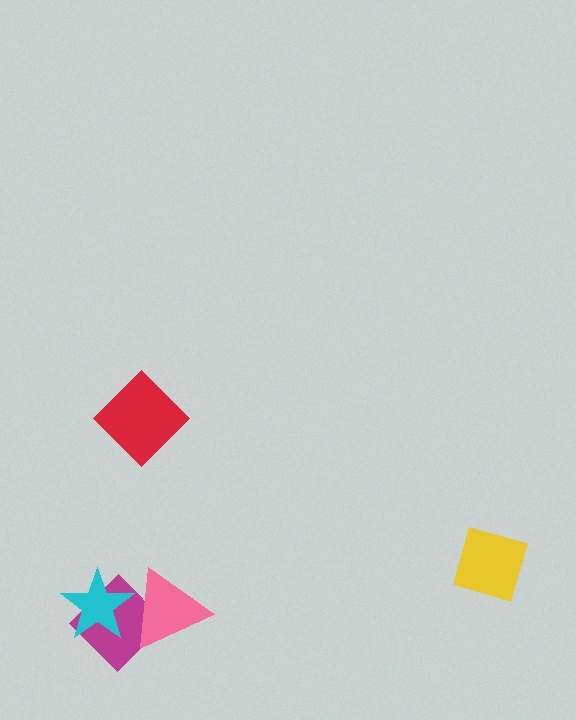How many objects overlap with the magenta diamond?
2 objects overlap with the magenta diamond.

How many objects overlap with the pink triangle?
2 objects overlap with the pink triangle.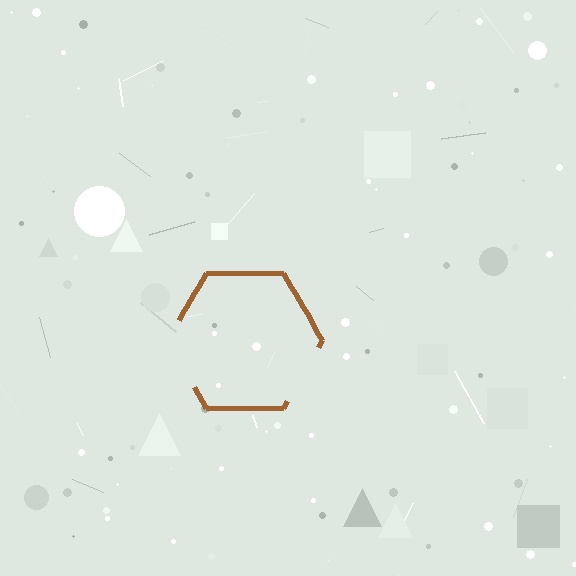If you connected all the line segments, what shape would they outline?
They would outline a hexagon.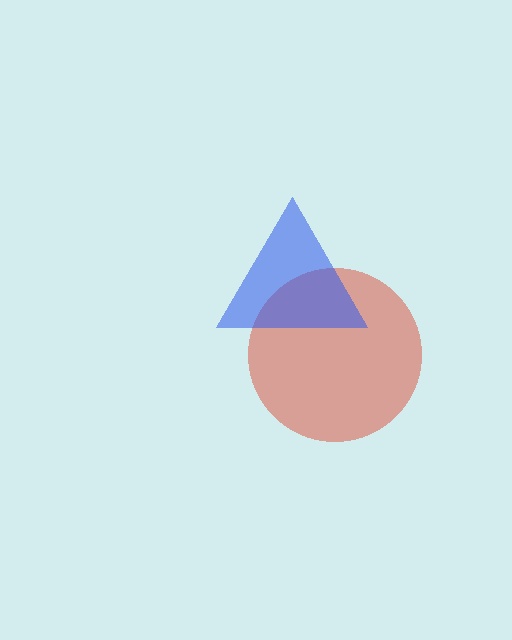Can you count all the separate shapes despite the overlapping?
Yes, there are 2 separate shapes.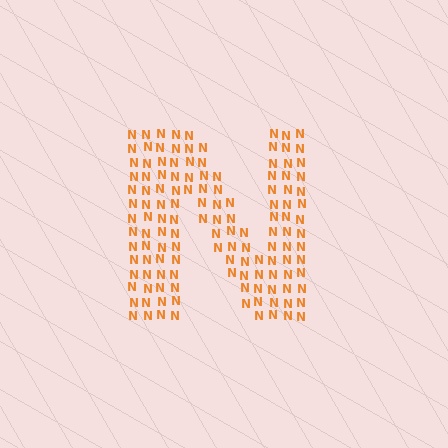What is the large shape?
The large shape is the letter N.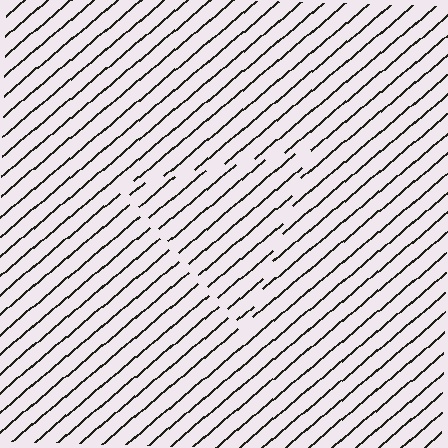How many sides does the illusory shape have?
3 sides — the line-ends trace a triangle.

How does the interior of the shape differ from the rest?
The interior of the shape contains the same grating, shifted by half a period — the contour is defined by the phase discontinuity where line-ends from the inner and outer gratings abut.